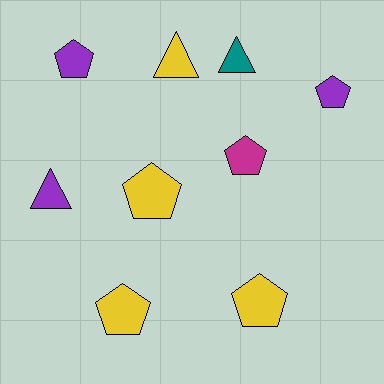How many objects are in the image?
There are 9 objects.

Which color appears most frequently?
Yellow, with 4 objects.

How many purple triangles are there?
There is 1 purple triangle.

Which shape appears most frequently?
Pentagon, with 6 objects.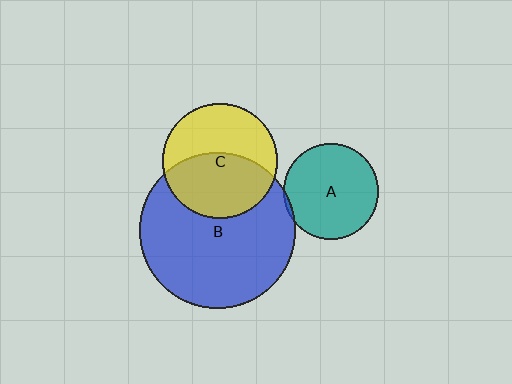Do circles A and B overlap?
Yes.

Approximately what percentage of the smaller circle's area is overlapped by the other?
Approximately 5%.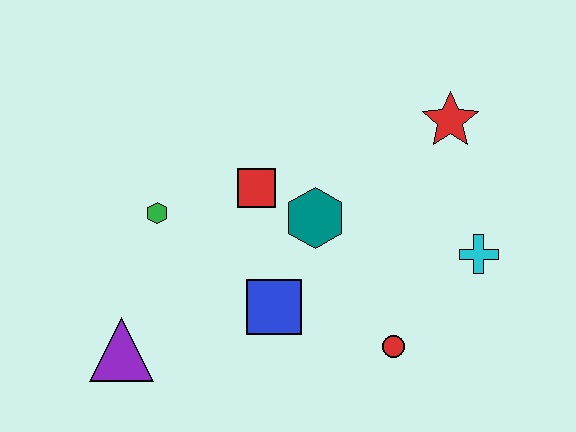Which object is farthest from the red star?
The purple triangle is farthest from the red star.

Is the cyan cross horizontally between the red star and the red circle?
No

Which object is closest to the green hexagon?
The red square is closest to the green hexagon.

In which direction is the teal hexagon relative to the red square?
The teal hexagon is to the right of the red square.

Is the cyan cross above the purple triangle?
Yes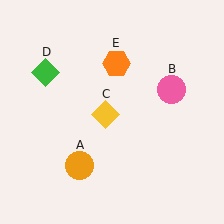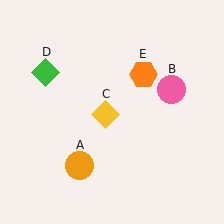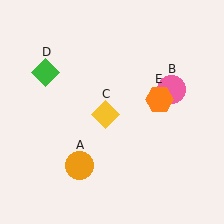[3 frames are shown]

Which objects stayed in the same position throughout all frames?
Orange circle (object A) and pink circle (object B) and yellow diamond (object C) and green diamond (object D) remained stationary.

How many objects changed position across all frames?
1 object changed position: orange hexagon (object E).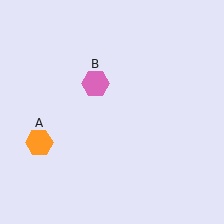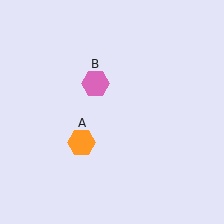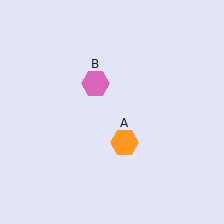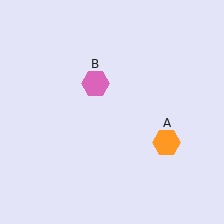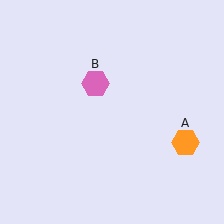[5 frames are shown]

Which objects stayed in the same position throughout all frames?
Pink hexagon (object B) remained stationary.